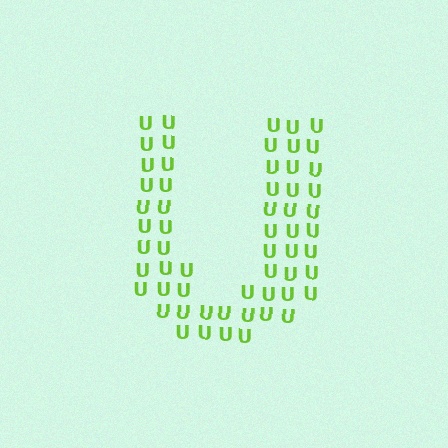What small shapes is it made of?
It is made of small letter U's.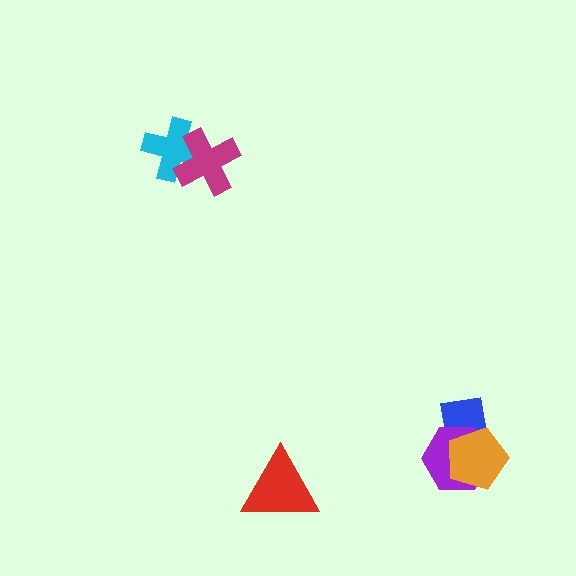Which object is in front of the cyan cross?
The magenta cross is in front of the cyan cross.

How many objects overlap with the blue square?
2 objects overlap with the blue square.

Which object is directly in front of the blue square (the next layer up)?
The purple hexagon is directly in front of the blue square.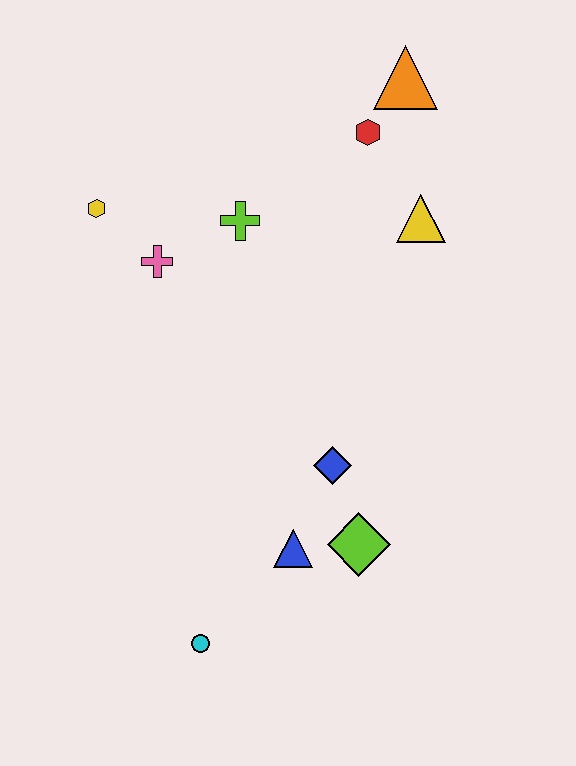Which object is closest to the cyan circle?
The blue triangle is closest to the cyan circle.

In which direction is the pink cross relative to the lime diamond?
The pink cross is above the lime diamond.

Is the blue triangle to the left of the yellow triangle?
Yes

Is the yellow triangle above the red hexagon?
No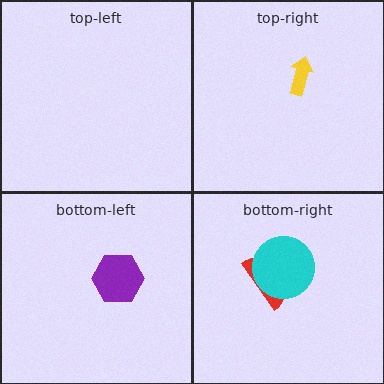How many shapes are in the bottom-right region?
2.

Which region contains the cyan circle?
The bottom-right region.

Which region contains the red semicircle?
The bottom-right region.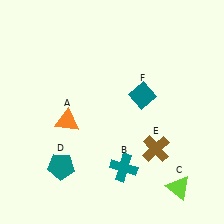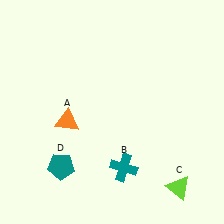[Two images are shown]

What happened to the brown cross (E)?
The brown cross (E) was removed in Image 2. It was in the bottom-right area of Image 1.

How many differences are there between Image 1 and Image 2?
There are 2 differences between the two images.